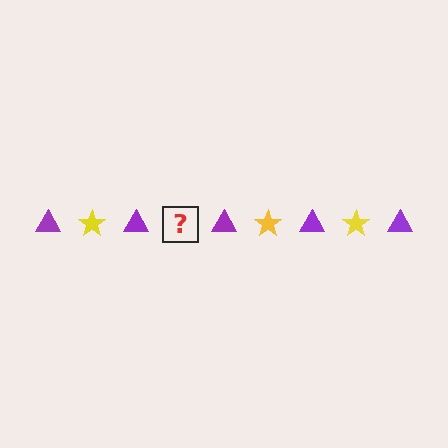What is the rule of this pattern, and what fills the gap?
The rule is that the pattern alternates between purple triangle and yellow star. The gap should be filled with a yellow star.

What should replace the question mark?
The question mark should be replaced with a yellow star.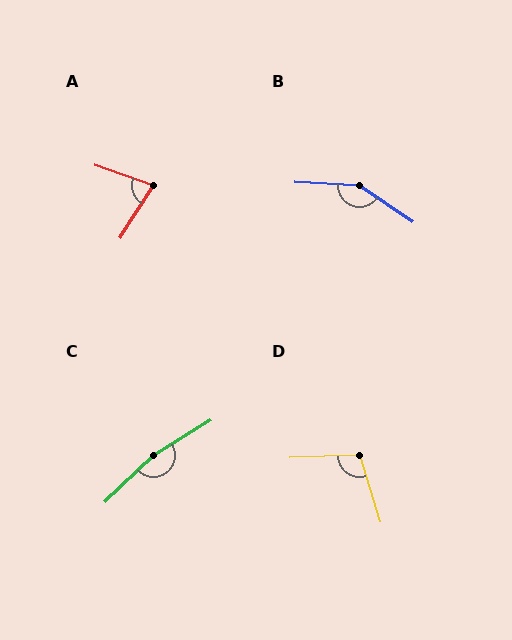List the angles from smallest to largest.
A (77°), D (105°), B (149°), C (167°).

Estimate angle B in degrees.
Approximately 149 degrees.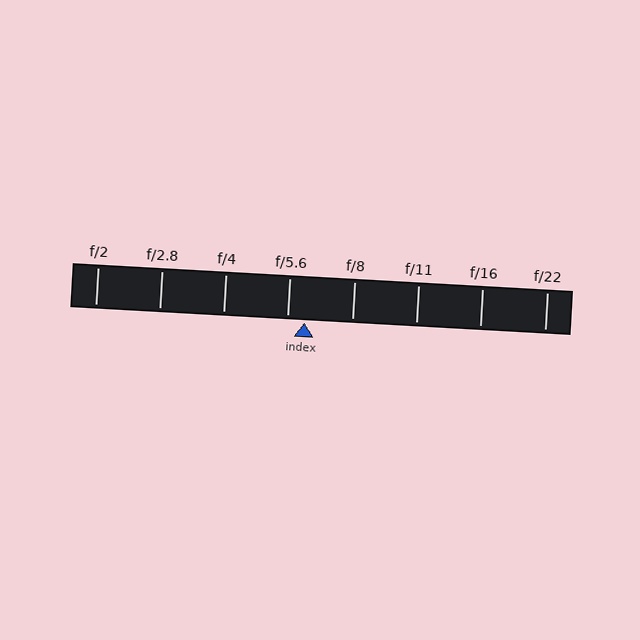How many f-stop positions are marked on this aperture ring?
There are 8 f-stop positions marked.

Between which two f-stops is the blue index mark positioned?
The index mark is between f/5.6 and f/8.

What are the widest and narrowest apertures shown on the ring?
The widest aperture shown is f/2 and the narrowest is f/22.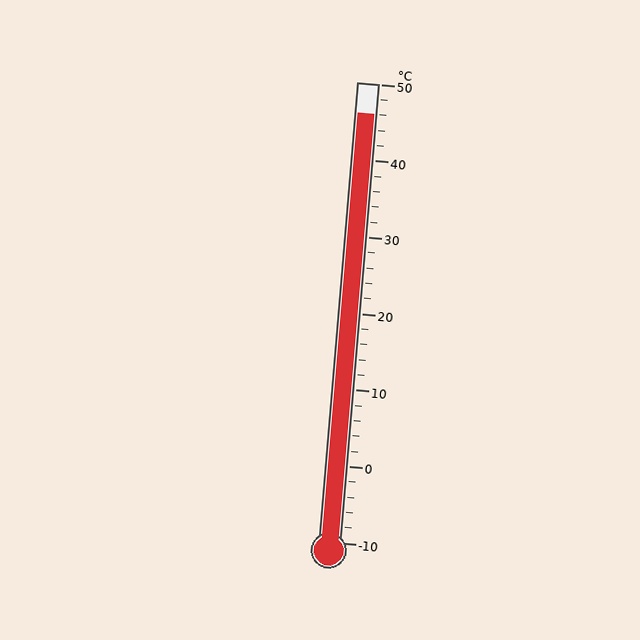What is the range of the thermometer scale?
The thermometer scale ranges from -10°C to 50°C.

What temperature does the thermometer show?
The thermometer shows approximately 46°C.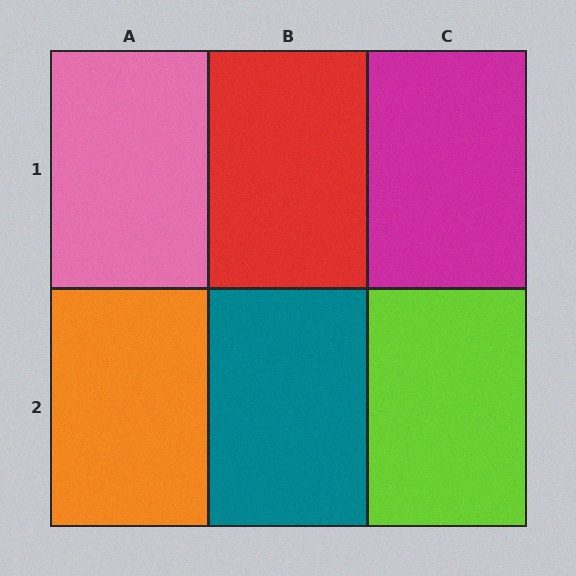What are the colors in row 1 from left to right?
Pink, red, magenta.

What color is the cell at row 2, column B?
Teal.